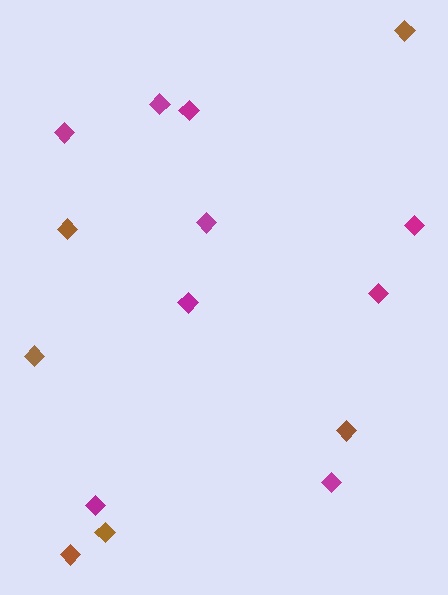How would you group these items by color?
There are 2 groups: one group of brown diamonds (6) and one group of magenta diamonds (9).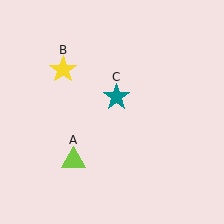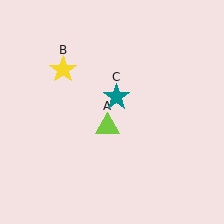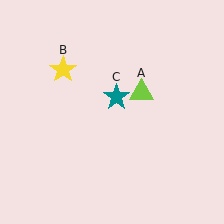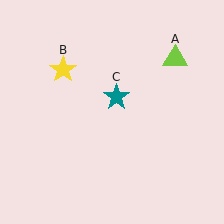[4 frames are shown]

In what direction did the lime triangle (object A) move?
The lime triangle (object A) moved up and to the right.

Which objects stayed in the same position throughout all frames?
Yellow star (object B) and teal star (object C) remained stationary.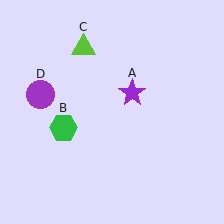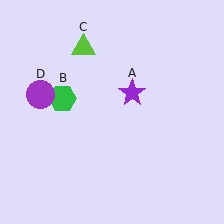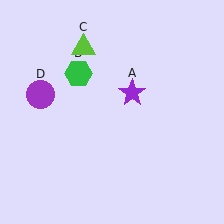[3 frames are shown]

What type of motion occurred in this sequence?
The green hexagon (object B) rotated clockwise around the center of the scene.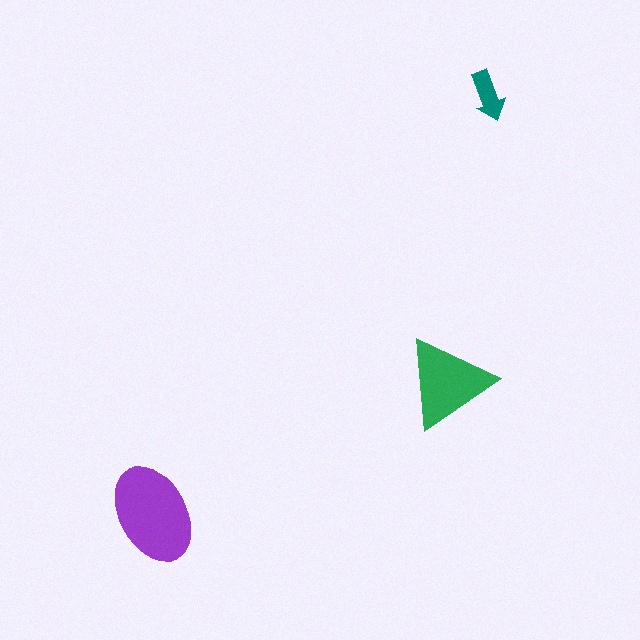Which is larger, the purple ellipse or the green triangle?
The purple ellipse.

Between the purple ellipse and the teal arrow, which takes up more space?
The purple ellipse.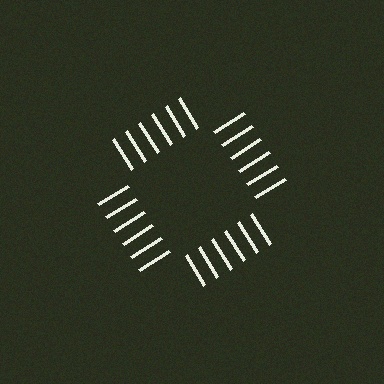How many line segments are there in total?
24 — 6 along each of the 4 edges.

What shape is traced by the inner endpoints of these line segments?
An illusory square — the line segments terminate on its edges but no continuous stroke is drawn.